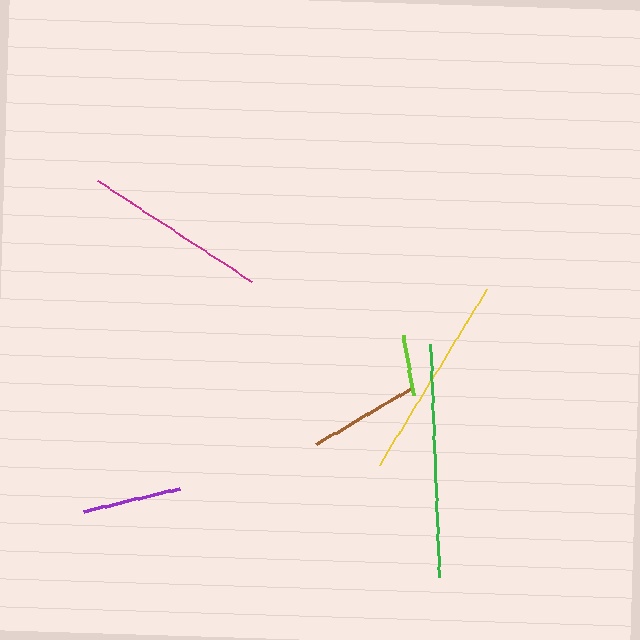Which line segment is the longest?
The green line is the longest at approximately 232 pixels.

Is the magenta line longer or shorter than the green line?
The green line is longer than the magenta line.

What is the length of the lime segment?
The lime segment is approximately 61 pixels long.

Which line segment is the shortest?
The lime line is the shortest at approximately 61 pixels.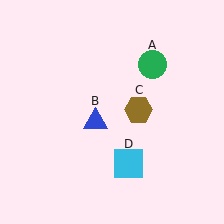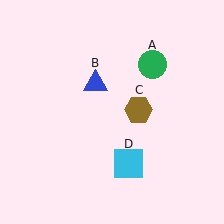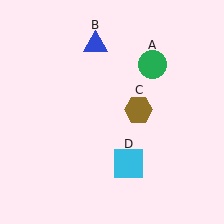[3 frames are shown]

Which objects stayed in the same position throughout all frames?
Green circle (object A) and brown hexagon (object C) and cyan square (object D) remained stationary.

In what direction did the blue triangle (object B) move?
The blue triangle (object B) moved up.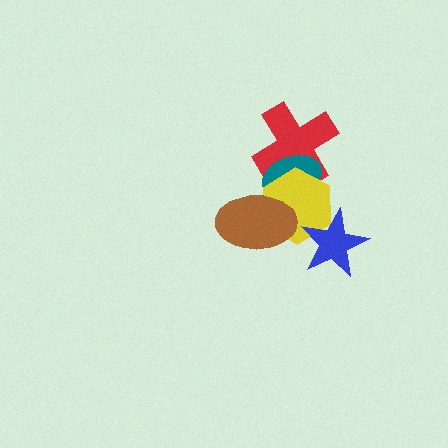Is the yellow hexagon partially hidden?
Yes, it is partially covered by another shape.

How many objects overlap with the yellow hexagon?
4 objects overlap with the yellow hexagon.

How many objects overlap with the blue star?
1 object overlaps with the blue star.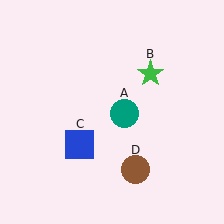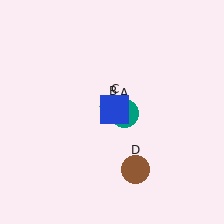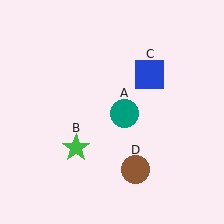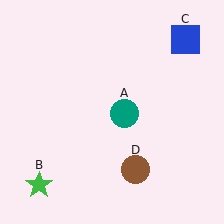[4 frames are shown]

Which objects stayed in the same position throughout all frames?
Teal circle (object A) and brown circle (object D) remained stationary.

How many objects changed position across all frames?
2 objects changed position: green star (object B), blue square (object C).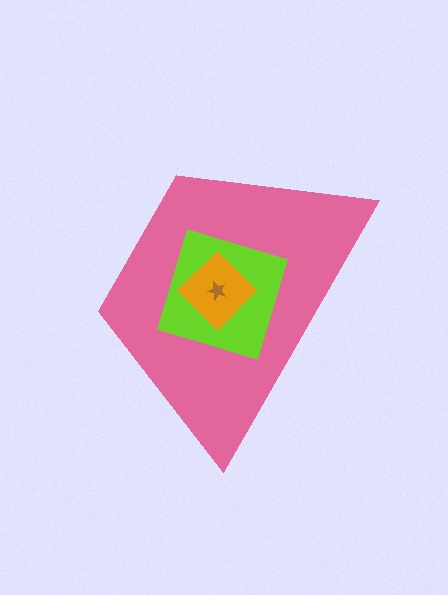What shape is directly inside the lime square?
The orange diamond.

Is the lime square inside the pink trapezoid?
Yes.